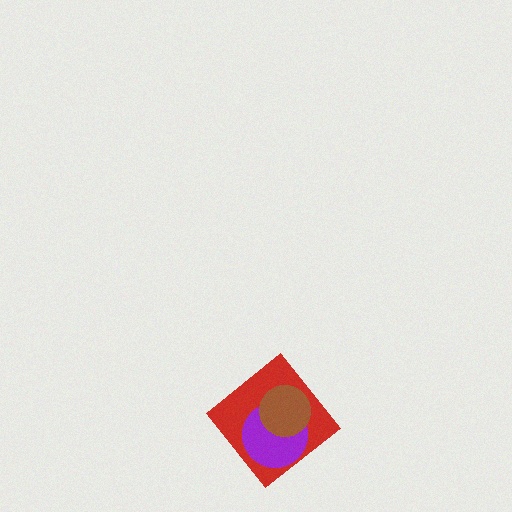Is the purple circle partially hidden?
Yes, it is partially covered by another shape.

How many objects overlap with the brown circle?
2 objects overlap with the brown circle.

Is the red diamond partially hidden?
Yes, it is partially covered by another shape.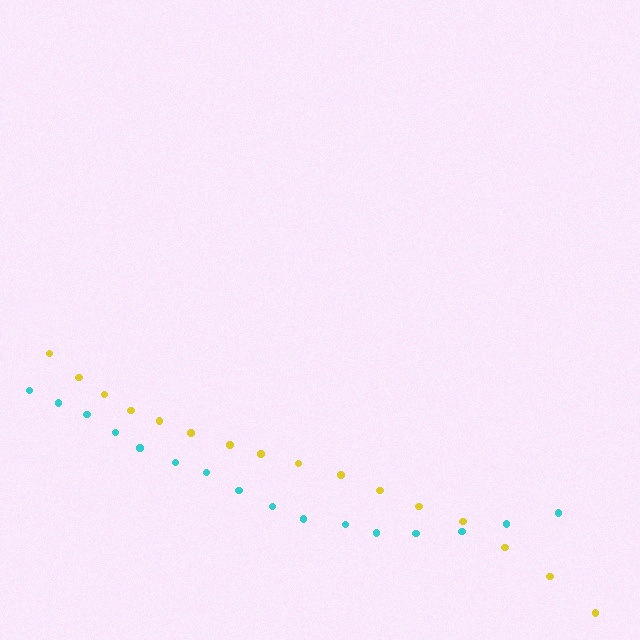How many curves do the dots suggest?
There are 2 distinct paths.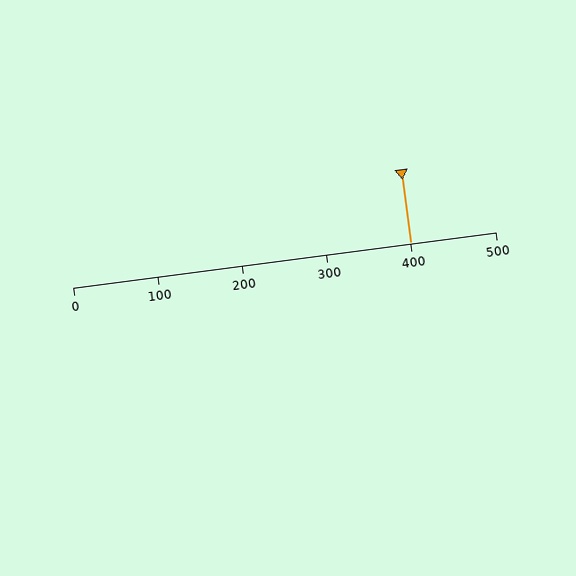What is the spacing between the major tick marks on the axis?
The major ticks are spaced 100 apart.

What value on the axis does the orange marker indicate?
The marker indicates approximately 400.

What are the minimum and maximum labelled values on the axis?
The axis runs from 0 to 500.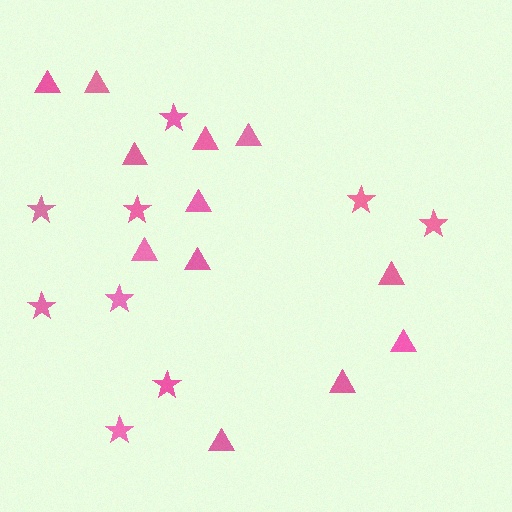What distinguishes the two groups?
There are 2 groups: one group of triangles (12) and one group of stars (9).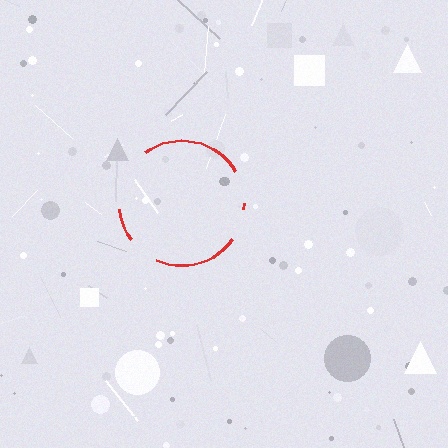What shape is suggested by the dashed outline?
The dashed outline suggests a circle.